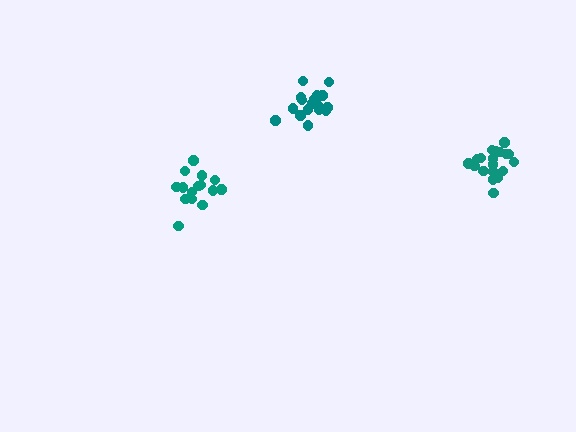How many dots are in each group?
Group 1: 19 dots, Group 2: 15 dots, Group 3: 18 dots (52 total).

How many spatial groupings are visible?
There are 3 spatial groupings.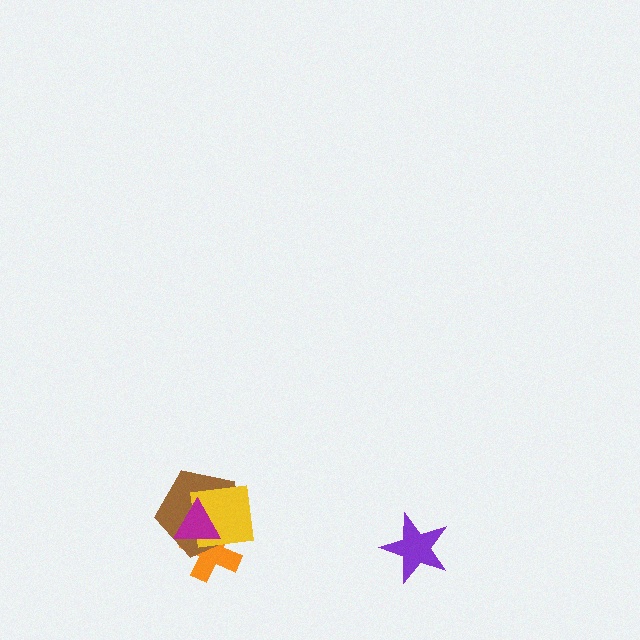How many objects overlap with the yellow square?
3 objects overlap with the yellow square.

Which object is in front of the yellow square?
The magenta triangle is in front of the yellow square.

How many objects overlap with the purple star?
0 objects overlap with the purple star.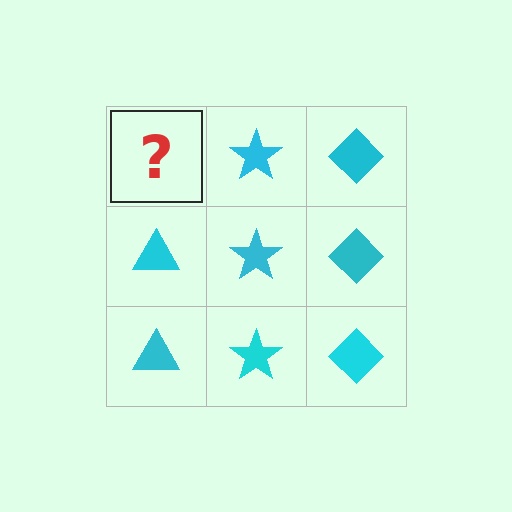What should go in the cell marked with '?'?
The missing cell should contain a cyan triangle.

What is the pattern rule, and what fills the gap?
The rule is that each column has a consistent shape. The gap should be filled with a cyan triangle.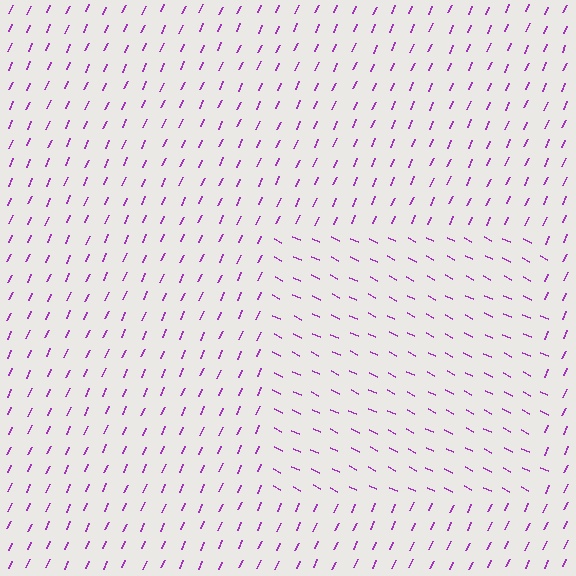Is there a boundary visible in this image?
Yes, there is a texture boundary formed by a change in line orientation.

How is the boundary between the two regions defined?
The boundary is defined purely by a change in line orientation (approximately 88 degrees difference). All lines are the same color and thickness.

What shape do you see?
I see a rectangle.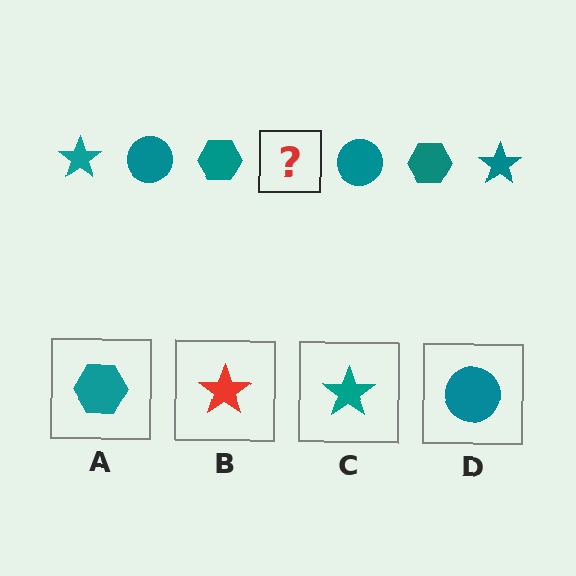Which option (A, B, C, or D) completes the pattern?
C.